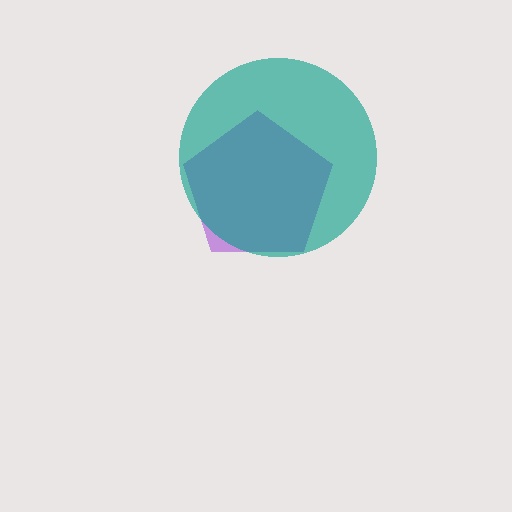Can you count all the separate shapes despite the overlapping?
Yes, there are 2 separate shapes.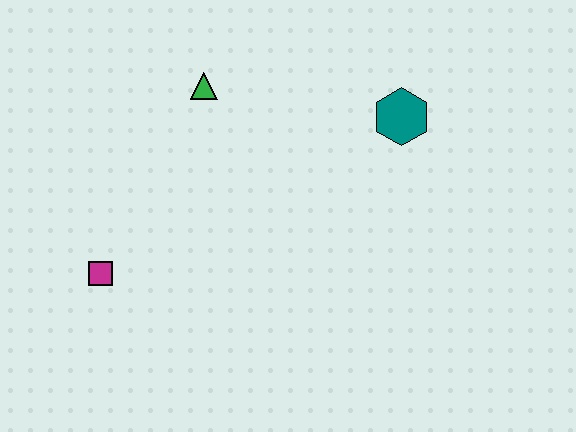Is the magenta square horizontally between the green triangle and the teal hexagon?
No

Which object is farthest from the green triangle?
The magenta square is farthest from the green triangle.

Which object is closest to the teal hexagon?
The green triangle is closest to the teal hexagon.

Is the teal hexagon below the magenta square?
No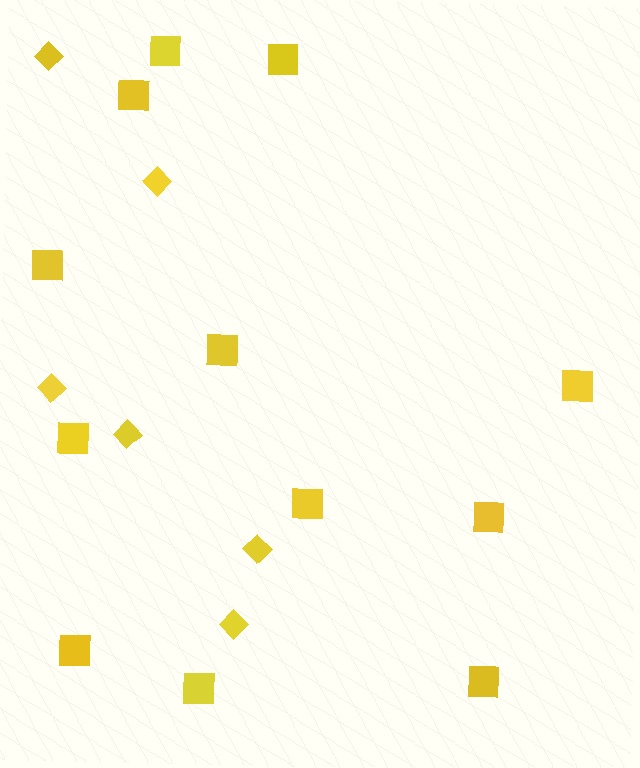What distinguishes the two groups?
There are 2 groups: one group of squares (12) and one group of diamonds (6).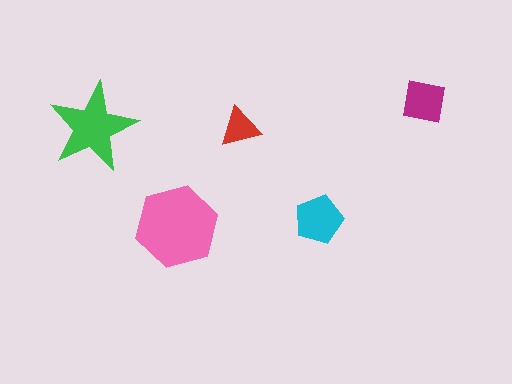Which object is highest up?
The magenta square is topmost.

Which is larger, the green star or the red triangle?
The green star.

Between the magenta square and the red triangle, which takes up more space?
The magenta square.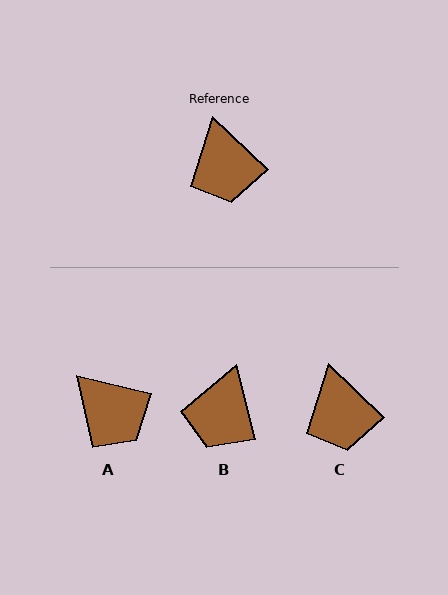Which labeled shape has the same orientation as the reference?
C.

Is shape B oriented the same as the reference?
No, it is off by about 32 degrees.